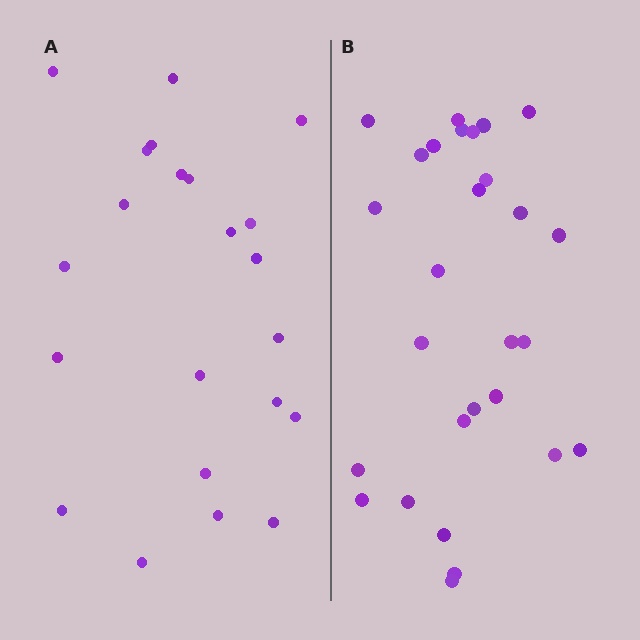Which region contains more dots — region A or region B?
Region B (the right region) has more dots.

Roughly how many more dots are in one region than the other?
Region B has about 6 more dots than region A.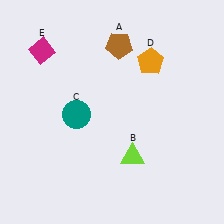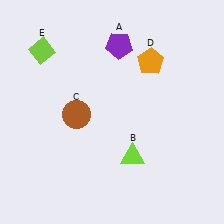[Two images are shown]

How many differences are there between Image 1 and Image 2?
There are 3 differences between the two images.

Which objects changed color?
A changed from brown to purple. C changed from teal to brown. E changed from magenta to lime.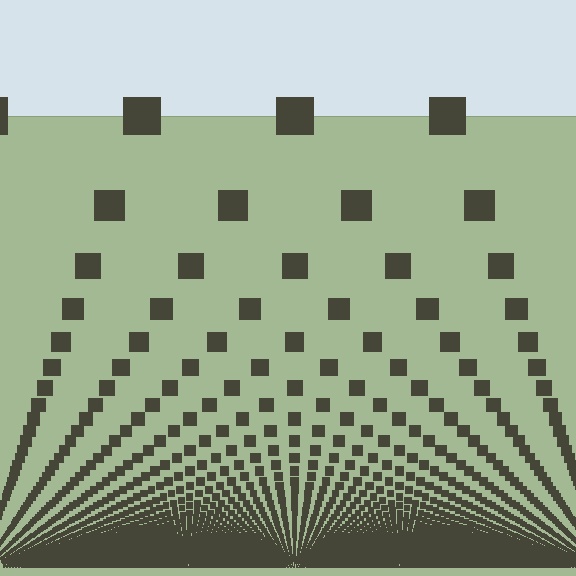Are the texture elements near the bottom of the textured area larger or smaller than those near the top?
Smaller. The gradient is inverted — elements near the bottom are smaller and denser.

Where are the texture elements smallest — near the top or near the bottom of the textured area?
Near the bottom.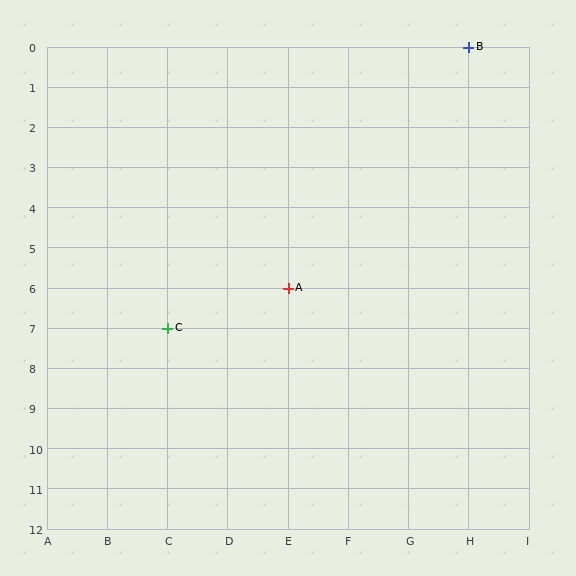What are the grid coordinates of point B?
Point B is at grid coordinates (H, 0).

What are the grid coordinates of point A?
Point A is at grid coordinates (E, 6).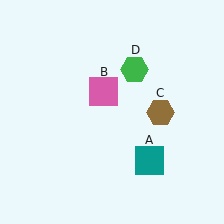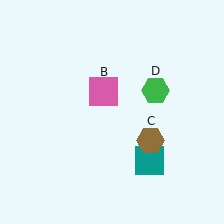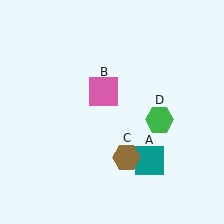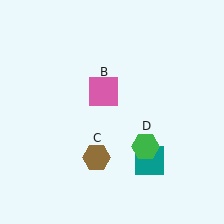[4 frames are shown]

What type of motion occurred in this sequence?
The brown hexagon (object C), green hexagon (object D) rotated clockwise around the center of the scene.